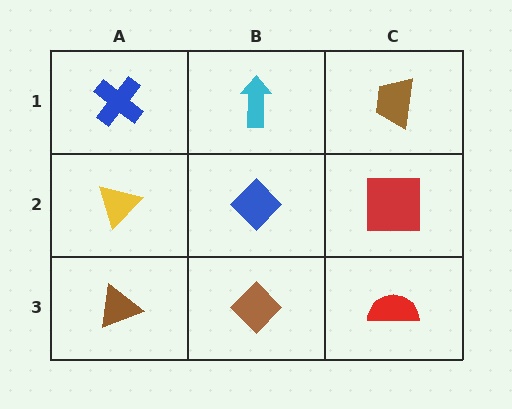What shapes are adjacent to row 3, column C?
A red square (row 2, column C), a brown diamond (row 3, column B).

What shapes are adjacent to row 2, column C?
A brown trapezoid (row 1, column C), a red semicircle (row 3, column C), a blue diamond (row 2, column B).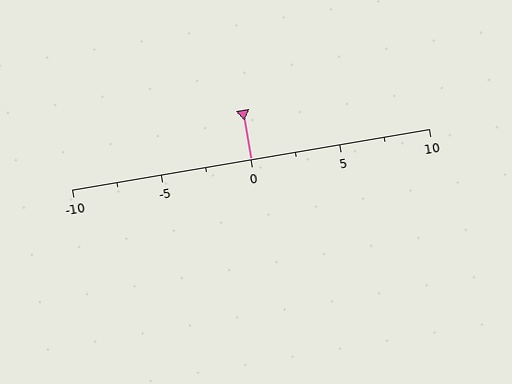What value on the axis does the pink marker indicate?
The marker indicates approximately 0.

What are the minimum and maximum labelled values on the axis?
The axis runs from -10 to 10.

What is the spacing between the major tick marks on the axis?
The major ticks are spaced 5 apart.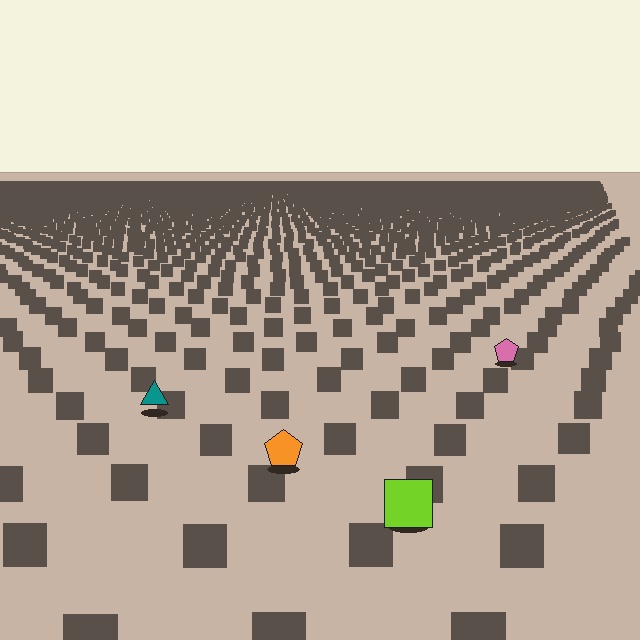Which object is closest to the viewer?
The lime square is closest. The texture marks near it are larger and more spread out.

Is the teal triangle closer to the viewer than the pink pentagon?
Yes. The teal triangle is closer — you can tell from the texture gradient: the ground texture is coarser near it.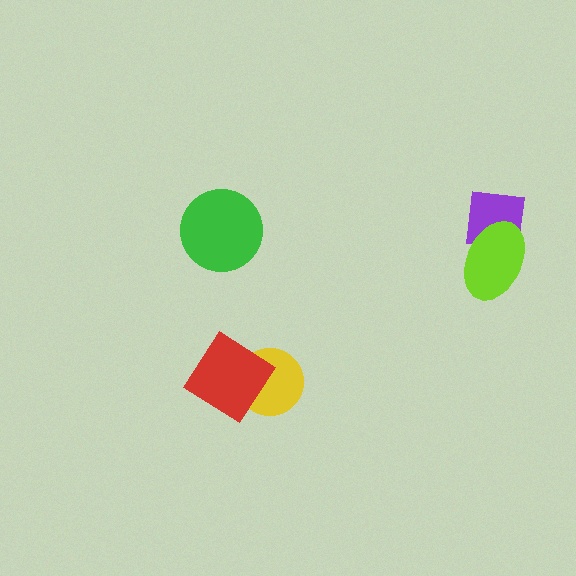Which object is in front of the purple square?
The lime ellipse is in front of the purple square.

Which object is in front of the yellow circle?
The red diamond is in front of the yellow circle.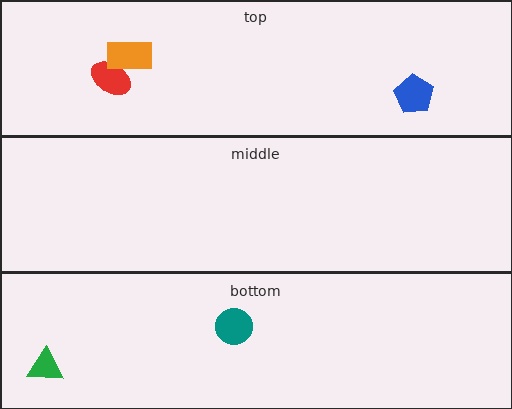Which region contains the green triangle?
The bottom region.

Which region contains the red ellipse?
The top region.